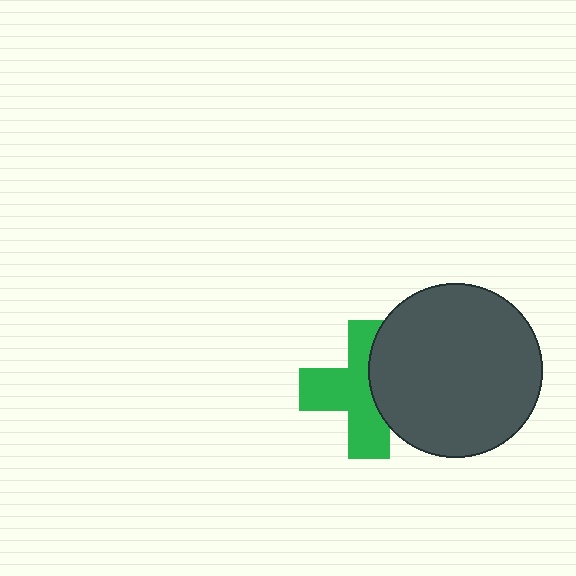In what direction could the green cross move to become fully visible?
The green cross could move left. That would shift it out from behind the dark gray circle entirely.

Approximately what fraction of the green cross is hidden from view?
Roughly 37% of the green cross is hidden behind the dark gray circle.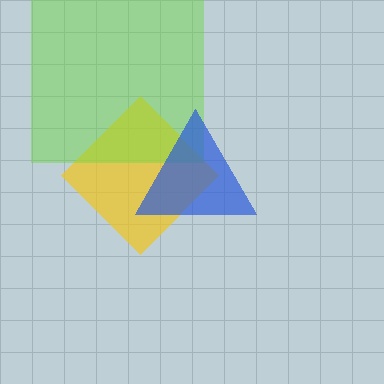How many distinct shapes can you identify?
There are 3 distinct shapes: a yellow diamond, a lime square, a blue triangle.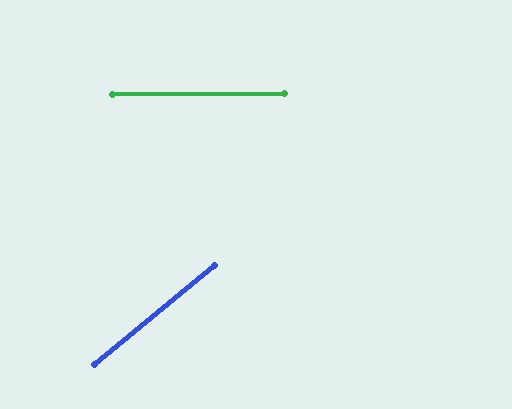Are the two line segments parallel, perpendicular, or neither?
Neither parallel nor perpendicular — they differ by about 39°.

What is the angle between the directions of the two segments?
Approximately 39 degrees.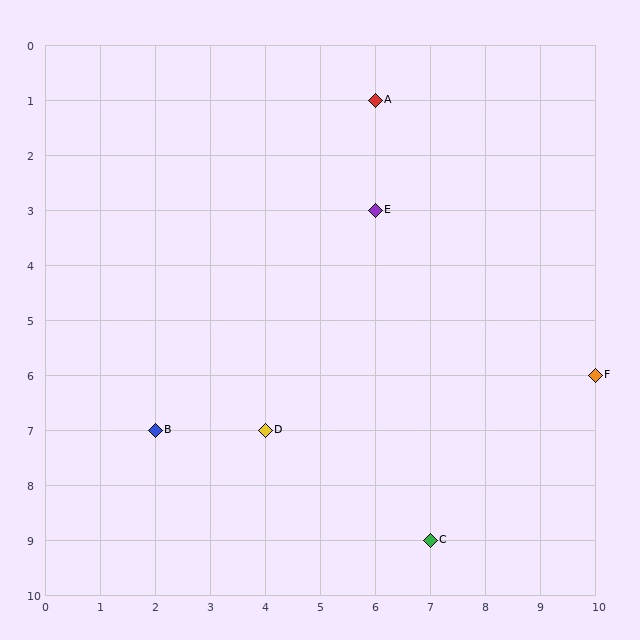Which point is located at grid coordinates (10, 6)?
Point F is at (10, 6).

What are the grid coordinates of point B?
Point B is at grid coordinates (2, 7).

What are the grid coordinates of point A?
Point A is at grid coordinates (6, 1).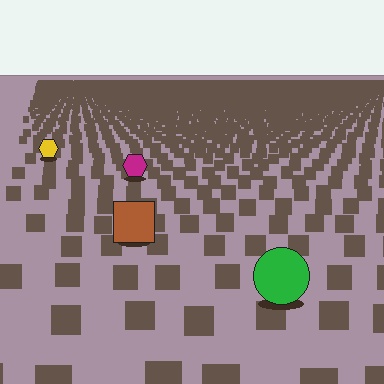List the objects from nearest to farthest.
From nearest to farthest: the green circle, the brown square, the magenta hexagon, the yellow hexagon.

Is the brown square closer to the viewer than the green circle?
No. The green circle is closer — you can tell from the texture gradient: the ground texture is coarser near it.